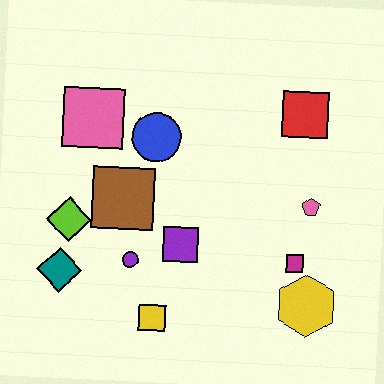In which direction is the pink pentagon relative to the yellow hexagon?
The pink pentagon is above the yellow hexagon.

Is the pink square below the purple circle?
No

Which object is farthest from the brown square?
The yellow hexagon is farthest from the brown square.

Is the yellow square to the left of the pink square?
No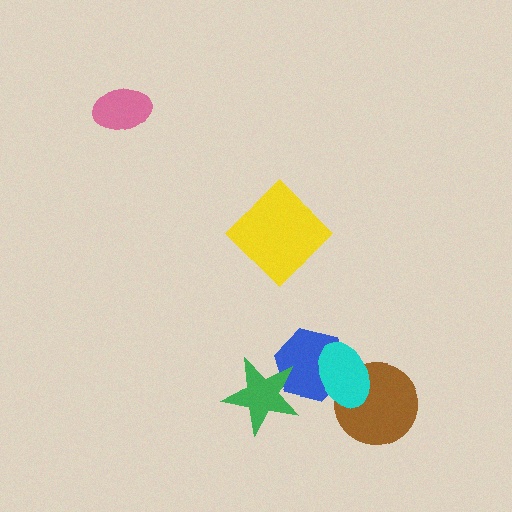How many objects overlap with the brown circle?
1 object overlaps with the brown circle.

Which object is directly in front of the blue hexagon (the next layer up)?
The cyan ellipse is directly in front of the blue hexagon.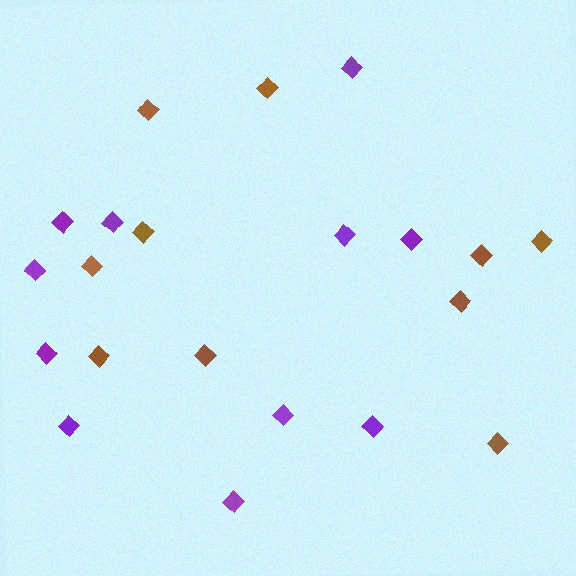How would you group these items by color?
There are 2 groups: one group of brown diamonds (10) and one group of purple diamonds (11).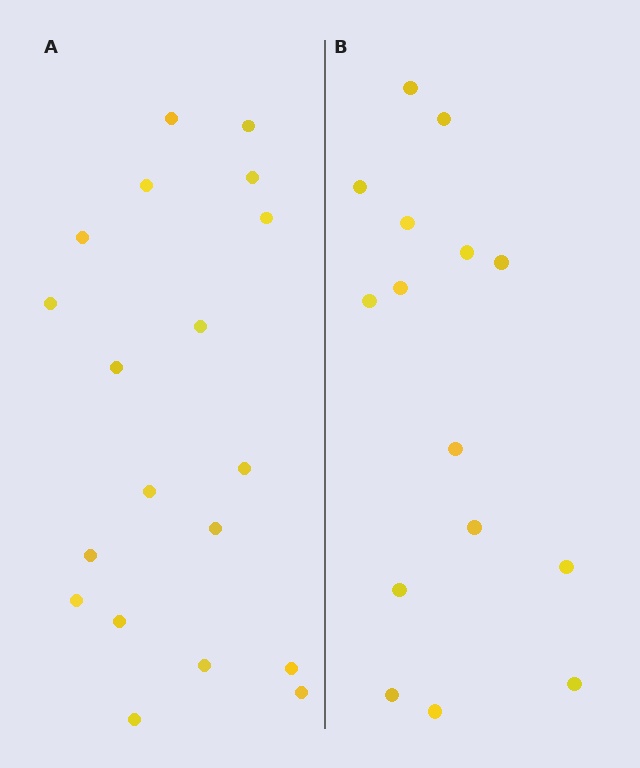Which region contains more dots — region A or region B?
Region A (the left region) has more dots.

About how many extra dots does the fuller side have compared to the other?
Region A has about 4 more dots than region B.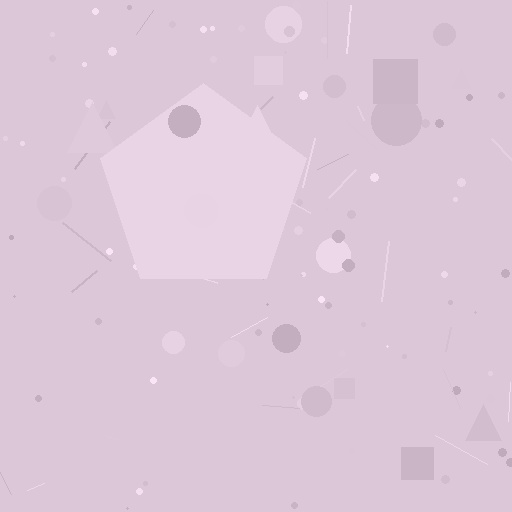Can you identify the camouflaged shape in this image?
The camouflaged shape is a pentagon.